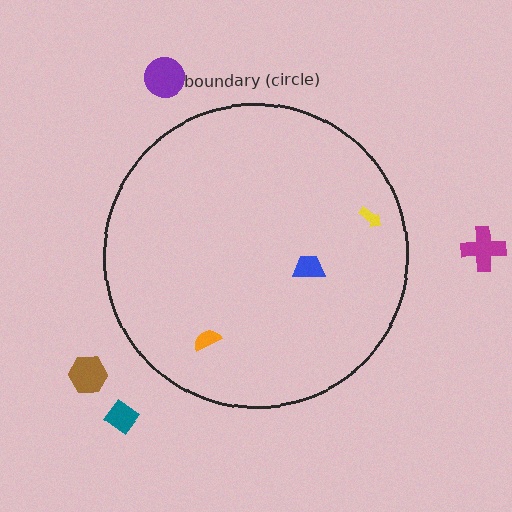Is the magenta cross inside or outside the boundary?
Outside.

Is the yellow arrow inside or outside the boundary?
Inside.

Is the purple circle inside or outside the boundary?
Outside.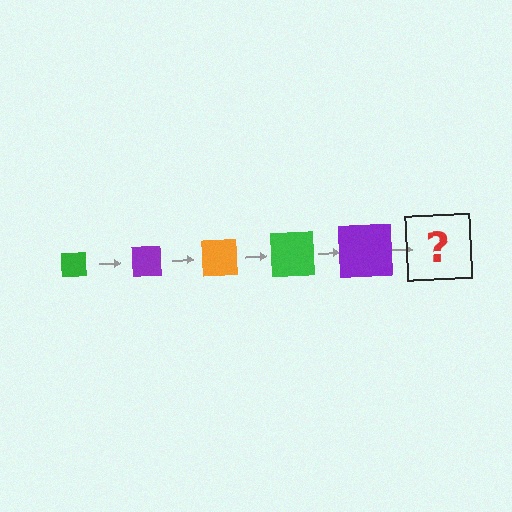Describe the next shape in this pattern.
It should be an orange square, larger than the previous one.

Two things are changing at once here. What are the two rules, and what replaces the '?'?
The two rules are that the square grows larger each step and the color cycles through green, purple, and orange. The '?' should be an orange square, larger than the previous one.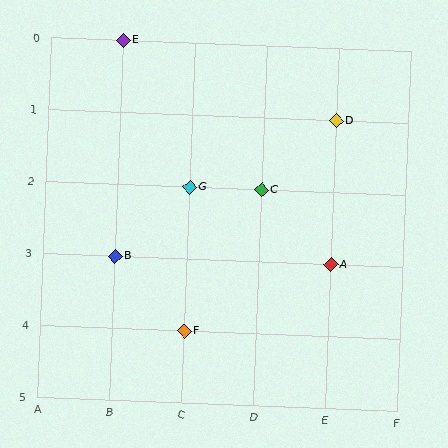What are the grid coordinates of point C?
Point C is at grid coordinates (D, 2).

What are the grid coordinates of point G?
Point G is at grid coordinates (C, 2).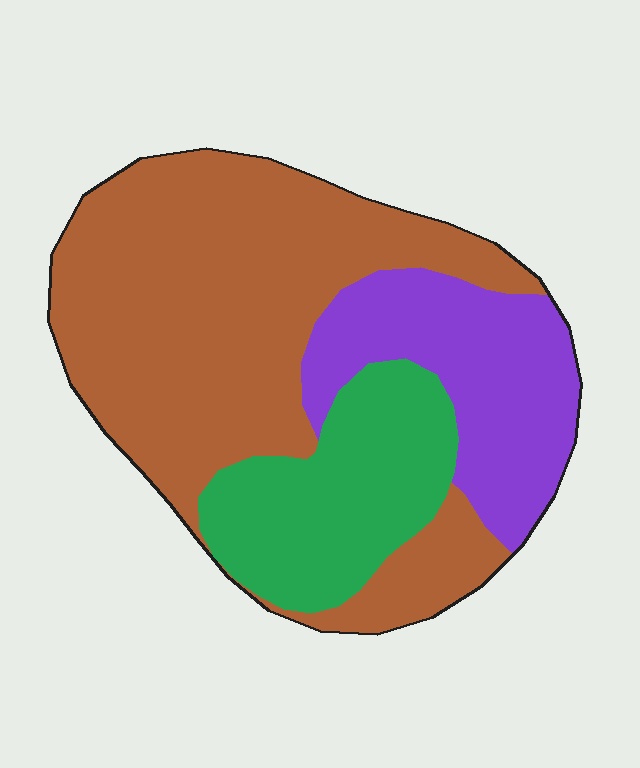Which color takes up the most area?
Brown, at roughly 55%.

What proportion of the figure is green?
Green takes up between a sixth and a third of the figure.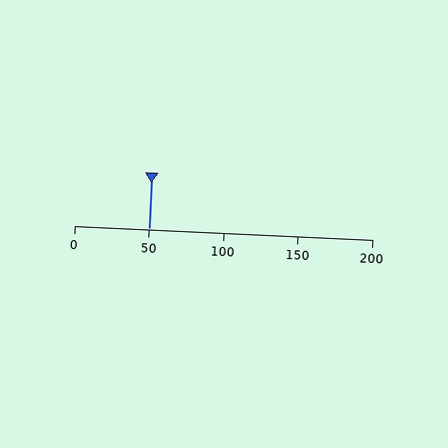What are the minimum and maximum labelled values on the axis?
The axis runs from 0 to 200.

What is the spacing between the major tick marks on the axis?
The major ticks are spaced 50 apart.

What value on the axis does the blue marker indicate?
The marker indicates approximately 50.